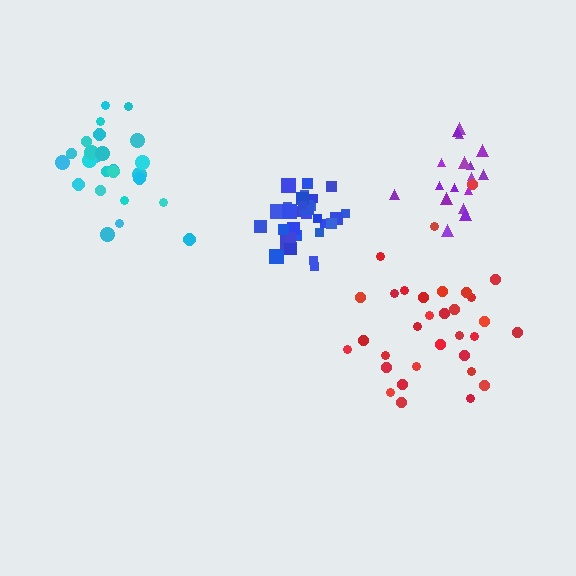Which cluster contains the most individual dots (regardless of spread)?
Blue (32).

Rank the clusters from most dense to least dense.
blue, cyan, purple, red.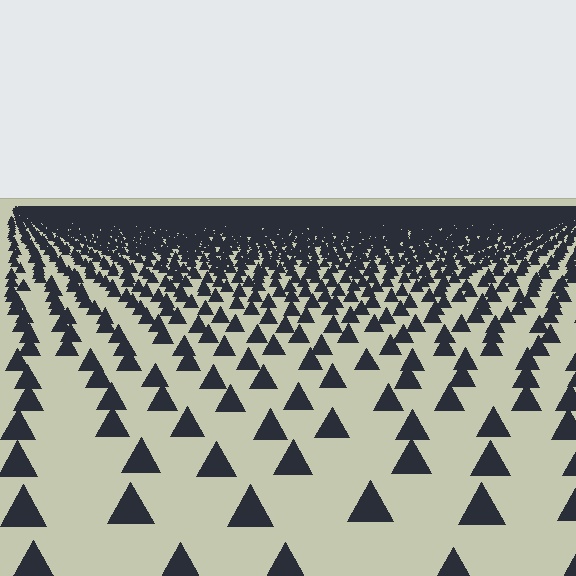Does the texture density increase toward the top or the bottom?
Density increases toward the top.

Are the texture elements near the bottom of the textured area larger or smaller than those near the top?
Larger. Near the bottom, elements are closer to the viewer and appear at a bigger on-screen size.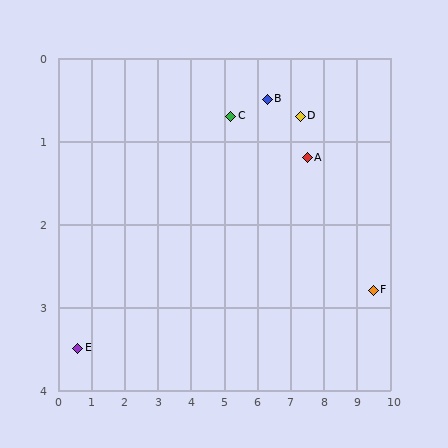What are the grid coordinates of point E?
Point E is at approximately (0.6, 3.5).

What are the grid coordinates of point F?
Point F is at approximately (9.5, 2.8).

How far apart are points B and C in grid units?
Points B and C are about 1.1 grid units apart.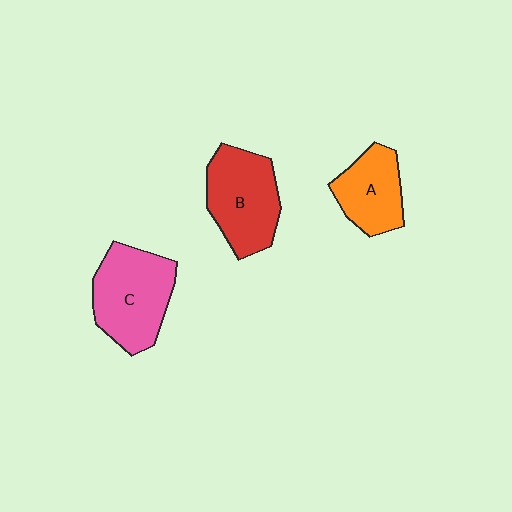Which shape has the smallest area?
Shape A (orange).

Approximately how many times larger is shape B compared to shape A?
Approximately 1.3 times.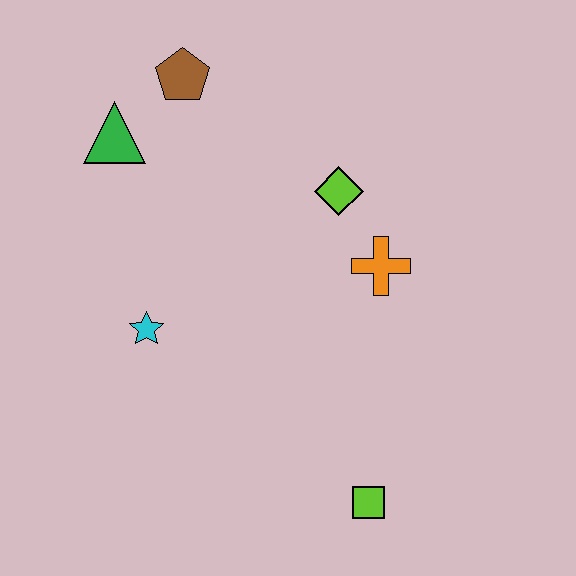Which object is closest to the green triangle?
The brown pentagon is closest to the green triangle.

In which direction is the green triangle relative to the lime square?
The green triangle is above the lime square.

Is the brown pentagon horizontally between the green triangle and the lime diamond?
Yes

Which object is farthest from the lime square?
The brown pentagon is farthest from the lime square.